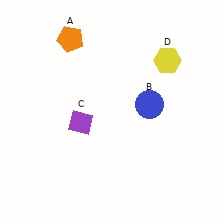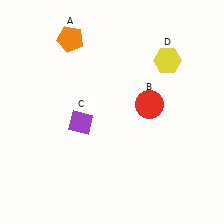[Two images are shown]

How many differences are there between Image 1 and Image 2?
There is 1 difference between the two images.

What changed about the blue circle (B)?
In Image 1, B is blue. In Image 2, it changed to red.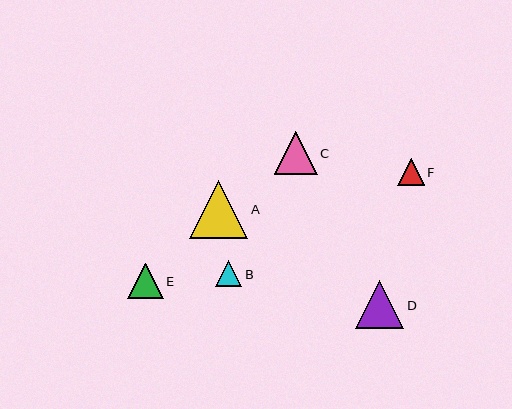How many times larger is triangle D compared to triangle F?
Triangle D is approximately 1.8 times the size of triangle F.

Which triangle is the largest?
Triangle A is the largest with a size of approximately 58 pixels.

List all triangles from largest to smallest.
From largest to smallest: A, D, C, E, F, B.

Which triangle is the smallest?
Triangle B is the smallest with a size of approximately 26 pixels.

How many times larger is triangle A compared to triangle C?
Triangle A is approximately 1.3 times the size of triangle C.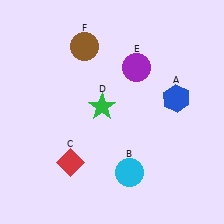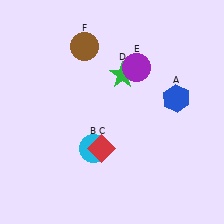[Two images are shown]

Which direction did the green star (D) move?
The green star (D) moved up.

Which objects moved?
The objects that moved are: the cyan circle (B), the red diamond (C), the green star (D).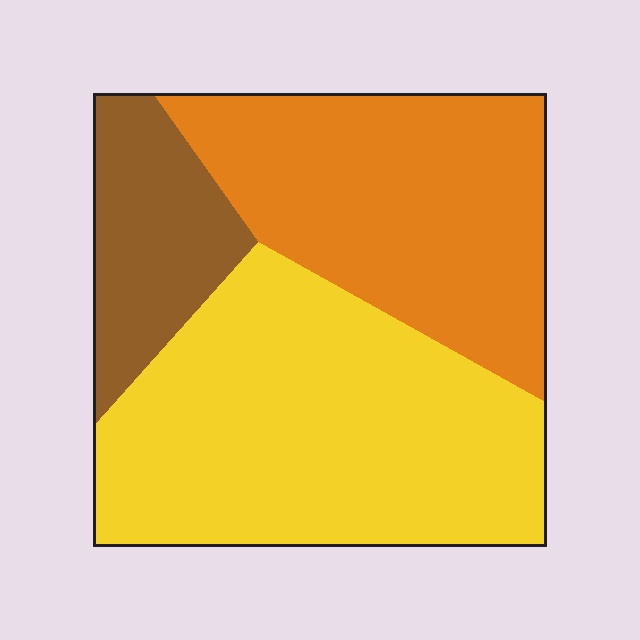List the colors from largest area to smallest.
From largest to smallest: yellow, orange, brown.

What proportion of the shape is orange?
Orange takes up about three eighths (3/8) of the shape.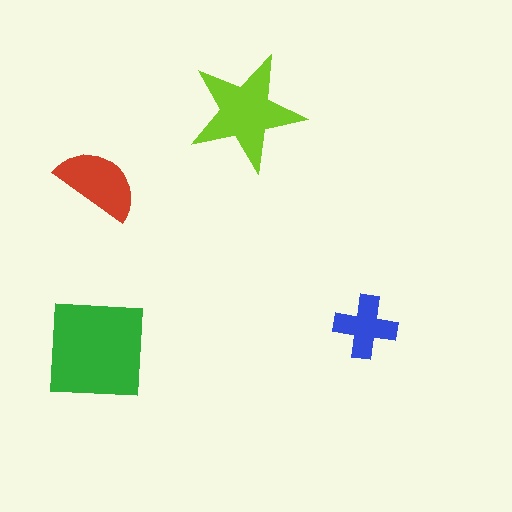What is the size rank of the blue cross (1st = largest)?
4th.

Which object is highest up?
The lime star is topmost.